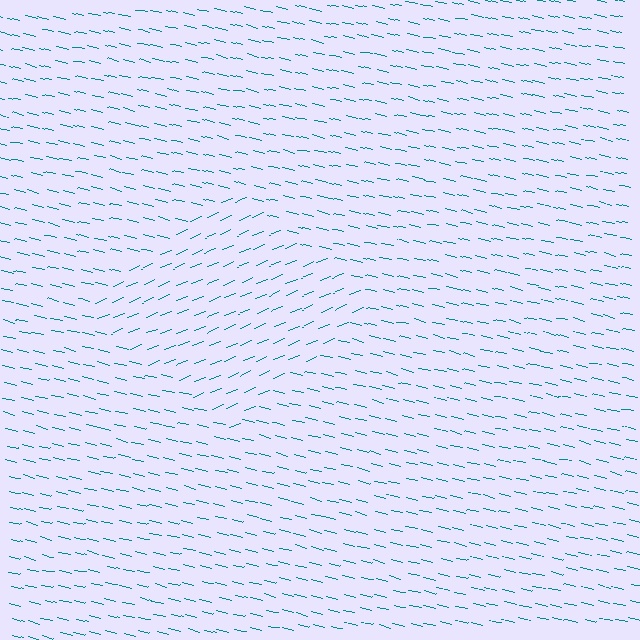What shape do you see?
I see a diamond.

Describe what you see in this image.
The image is filled with small teal line segments. A diamond region in the image has lines oriented differently from the surrounding lines, creating a visible texture boundary.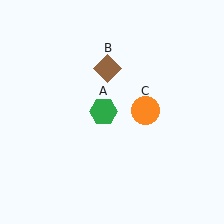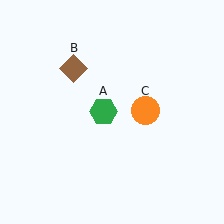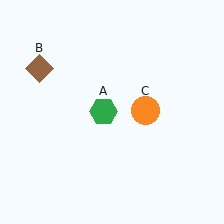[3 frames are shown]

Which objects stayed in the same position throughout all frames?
Green hexagon (object A) and orange circle (object C) remained stationary.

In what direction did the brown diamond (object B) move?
The brown diamond (object B) moved left.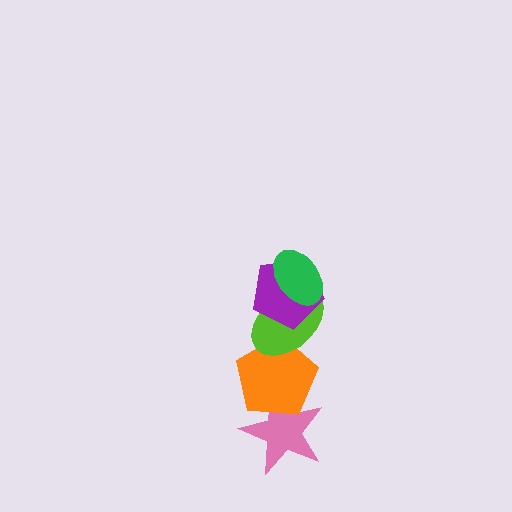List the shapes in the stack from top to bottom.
From top to bottom: the green ellipse, the purple pentagon, the lime ellipse, the orange pentagon, the pink star.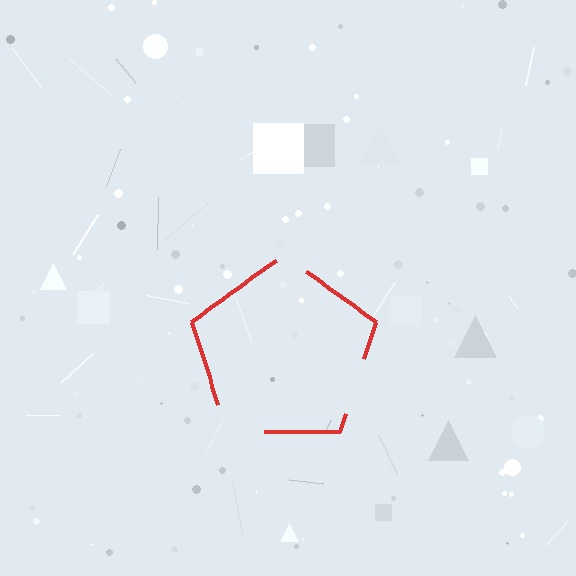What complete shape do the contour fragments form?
The contour fragments form a pentagon.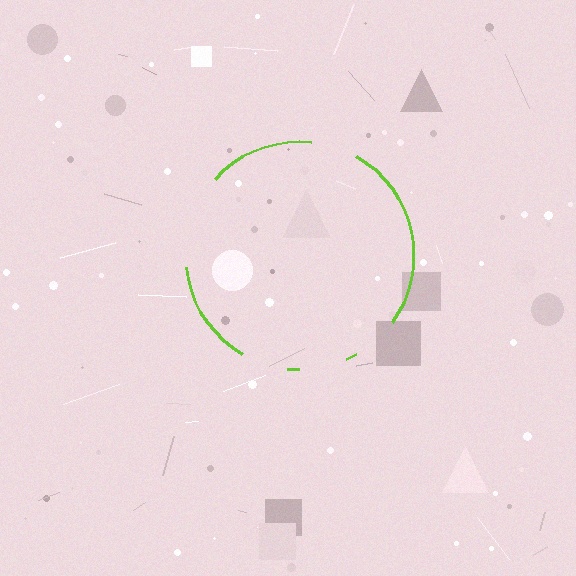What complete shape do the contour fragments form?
The contour fragments form a circle.